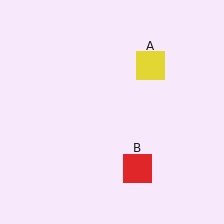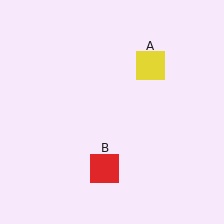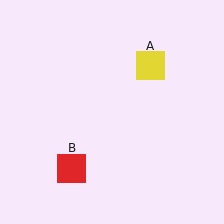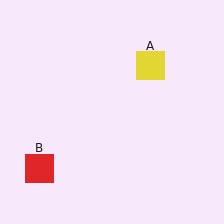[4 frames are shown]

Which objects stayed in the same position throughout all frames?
Yellow square (object A) remained stationary.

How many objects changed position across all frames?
1 object changed position: red square (object B).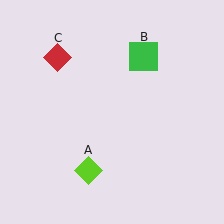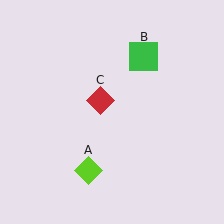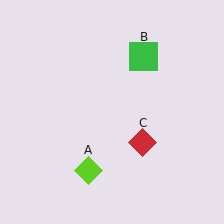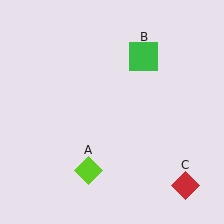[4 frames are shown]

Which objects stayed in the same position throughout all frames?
Lime diamond (object A) and green square (object B) remained stationary.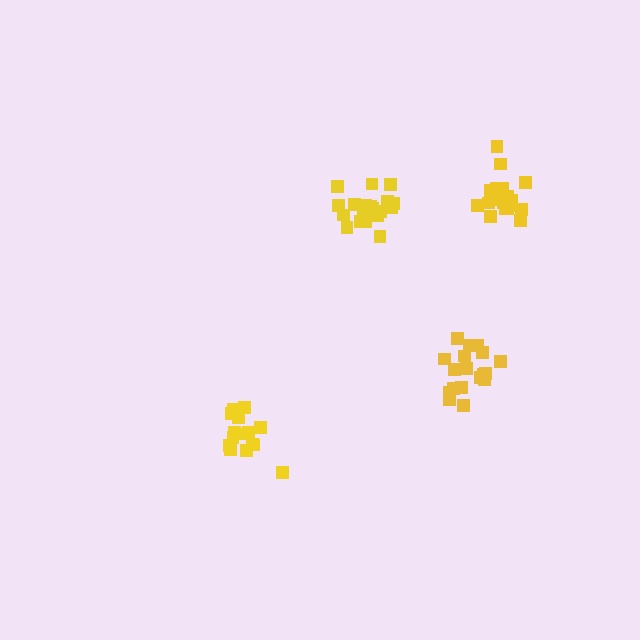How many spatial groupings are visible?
There are 4 spatial groupings.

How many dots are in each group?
Group 1: 21 dots, Group 2: 21 dots, Group 3: 19 dots, Group 4: 15 dots (76 total).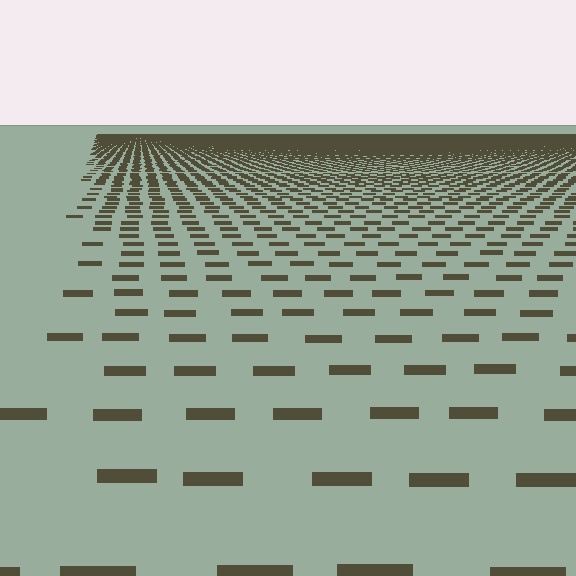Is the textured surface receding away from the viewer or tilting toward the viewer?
The surface is receding away from the viewer. Texture elements get smaller and denser toward the top.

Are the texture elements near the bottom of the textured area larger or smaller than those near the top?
Larger. Near the bottom, elements are closer to the viewer and appear at a bigger on-screen size.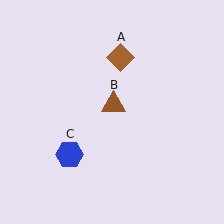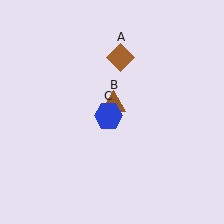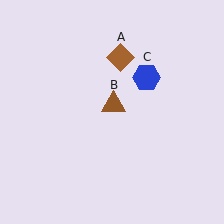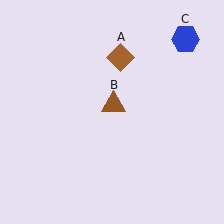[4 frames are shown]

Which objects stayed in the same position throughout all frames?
Brown diamond (object A) and brown triangle (object B) remained stationary.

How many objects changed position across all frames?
1 object changed position: blue hexagon (object C).